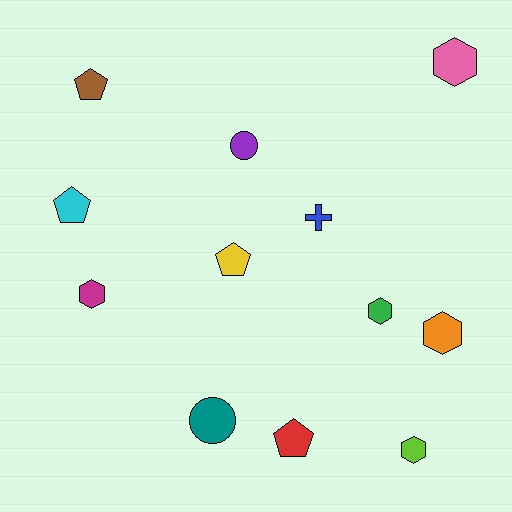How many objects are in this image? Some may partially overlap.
There are 12 objects.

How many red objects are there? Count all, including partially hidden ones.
There is 1 red object.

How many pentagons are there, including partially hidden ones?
There are 4 pentagons.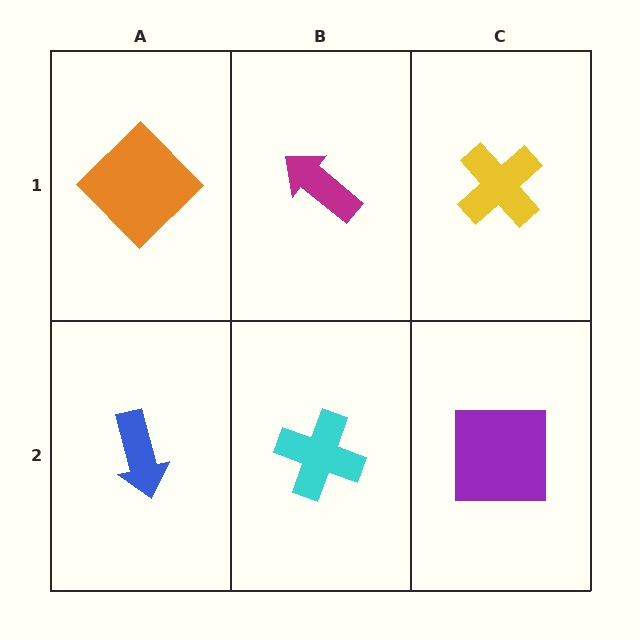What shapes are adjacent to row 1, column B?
A cyan cross (row 2, column B), an orange diamond (row 1, column A), a yellow cross (row 1, column C).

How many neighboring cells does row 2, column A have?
2.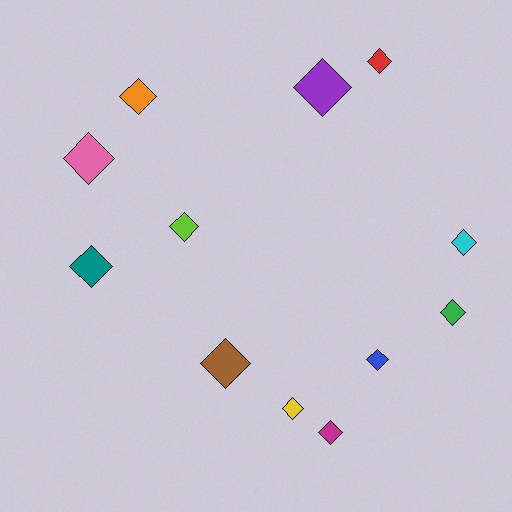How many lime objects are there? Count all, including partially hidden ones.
There is 1 lime object.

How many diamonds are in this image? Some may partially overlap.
There are 12 diamonds.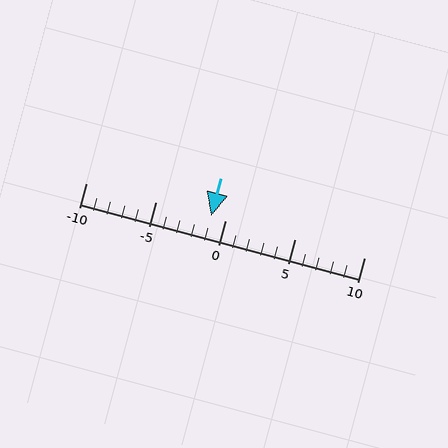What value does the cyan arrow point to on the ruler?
The cyan arrow points to approximately -1.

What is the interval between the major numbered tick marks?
The major tick marks are spaced 5 units apart.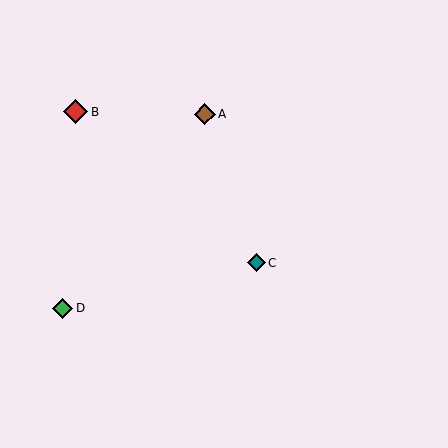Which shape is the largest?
The red diamond (labeled B) is the largest.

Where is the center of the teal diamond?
The center of the teal diamond is at (256, 263).